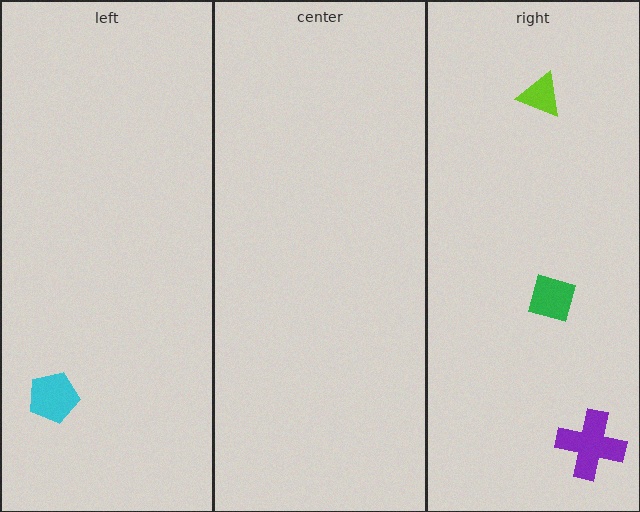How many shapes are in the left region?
1.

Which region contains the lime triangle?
The right region.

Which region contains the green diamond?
The right region.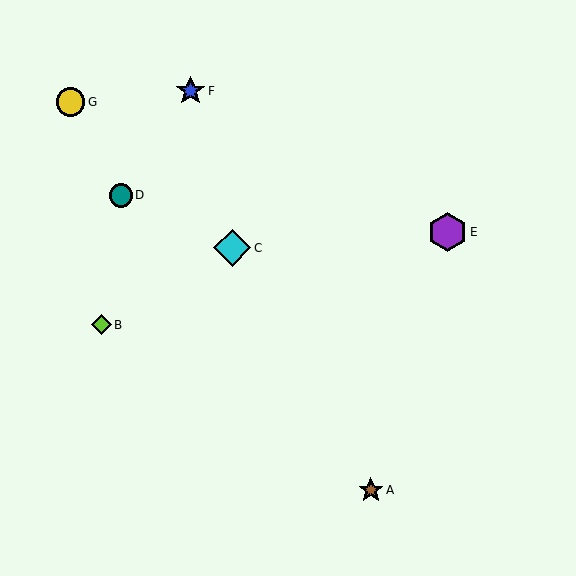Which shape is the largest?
The purple hexagon (labeled E) is the largest.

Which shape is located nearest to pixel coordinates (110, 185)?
The teal circle (labeled D) at (121, 196) is nearest to that location.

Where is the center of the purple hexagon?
The center of the purple hexagon is at (447, 232).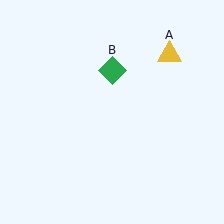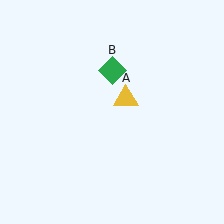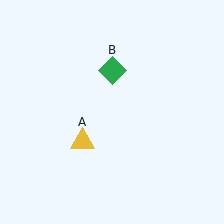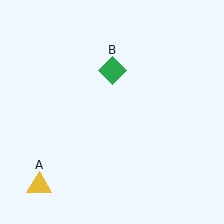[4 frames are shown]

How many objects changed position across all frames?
1 object changed position: yellow triangle (object A).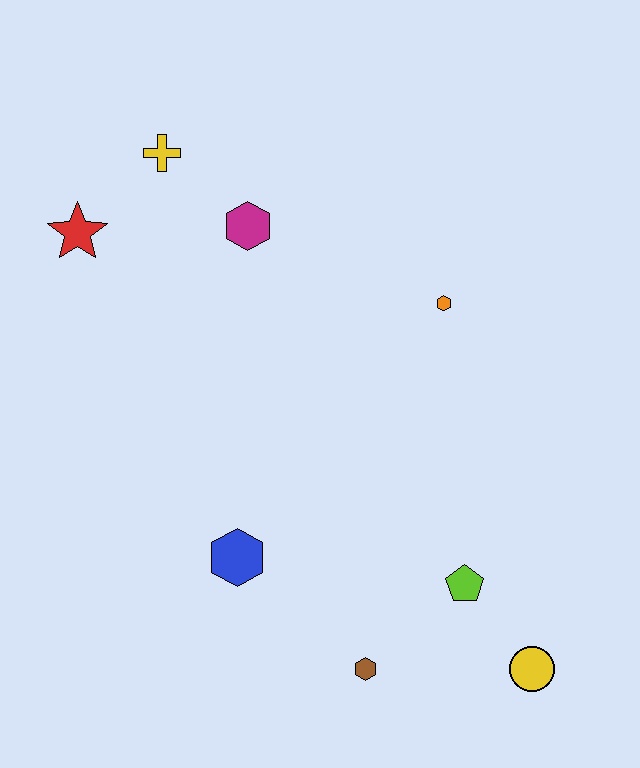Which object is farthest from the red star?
The yellow circle is farthest from the red star.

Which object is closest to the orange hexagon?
The magenta hexagon is closest to the orange hexagon.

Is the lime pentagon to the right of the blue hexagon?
Yes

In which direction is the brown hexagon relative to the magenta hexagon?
The brown hexagon is below the magenta hexagon.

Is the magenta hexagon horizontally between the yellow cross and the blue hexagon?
No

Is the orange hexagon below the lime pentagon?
No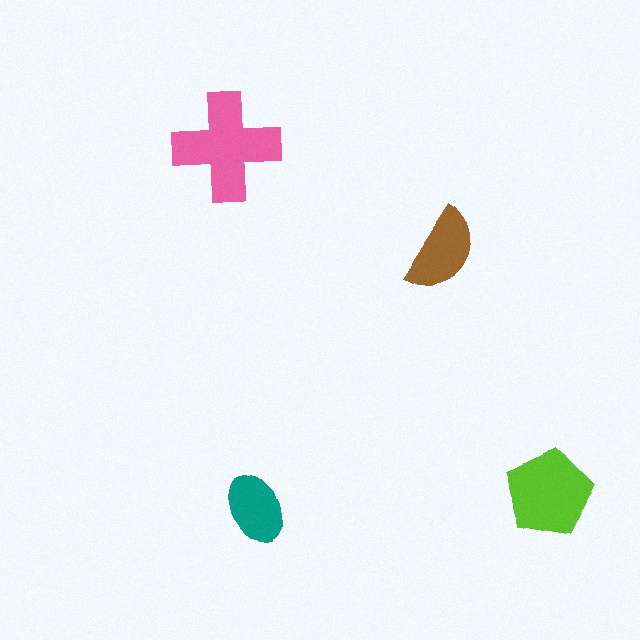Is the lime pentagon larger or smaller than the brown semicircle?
Larger.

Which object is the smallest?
The teal ellipse.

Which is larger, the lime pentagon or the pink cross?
The pink cross.